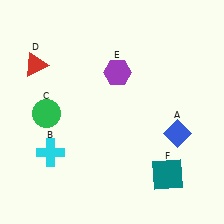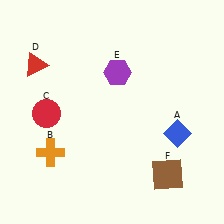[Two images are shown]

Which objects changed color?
B changed from cyan to orange. C changed from green to red. F changed from teal to brown.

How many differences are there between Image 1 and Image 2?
There are 3 differences between the two images.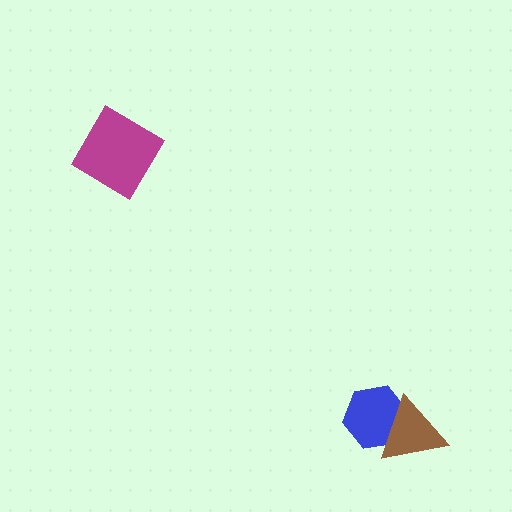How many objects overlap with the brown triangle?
1 object overlaps with the brown triangle.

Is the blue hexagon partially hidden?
Yes, it is partially covered by another shape.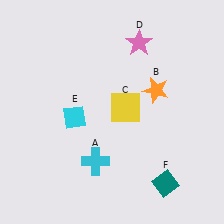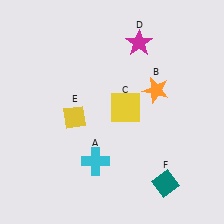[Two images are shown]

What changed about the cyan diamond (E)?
In Image 1, E is cyan. In Image 2, it changed to yellow.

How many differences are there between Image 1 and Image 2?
There are 2 differences between the two images.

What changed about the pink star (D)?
In Image 1, D is pink. In Image 2, it changed to magenta.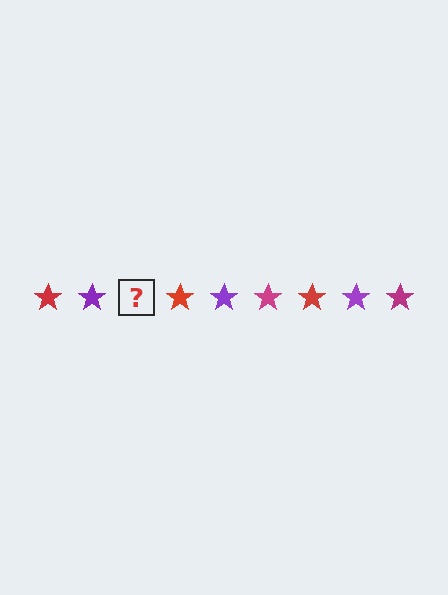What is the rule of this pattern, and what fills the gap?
The rule is that the pattern cycles through red, purple, magenta stars. The gap should be filled with a magenta star.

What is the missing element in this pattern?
The missing element is a magenta star.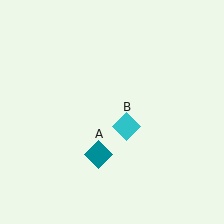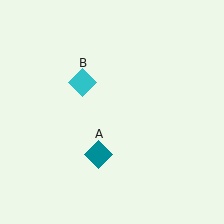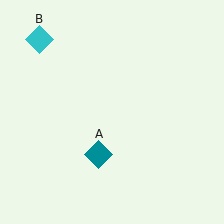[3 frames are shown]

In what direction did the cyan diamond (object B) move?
The cyan diamond (object B) moved up and to the left.